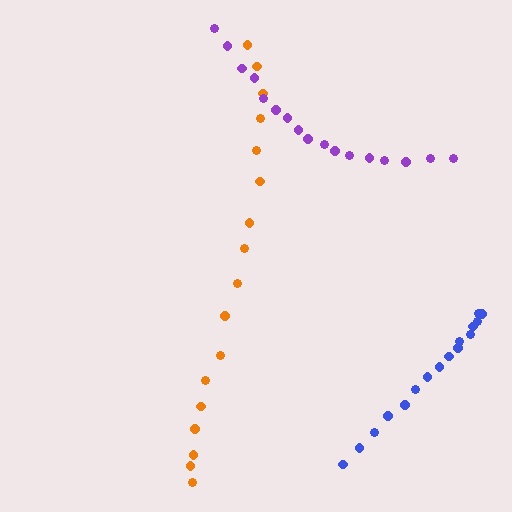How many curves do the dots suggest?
There are 3 distinct paths.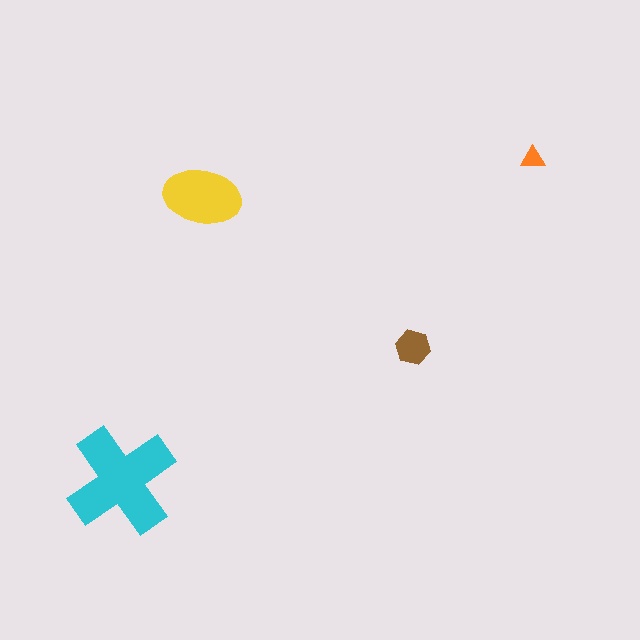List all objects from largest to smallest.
The cyan cross, the yellow ellipse, the brown hexagon, the orange triangle.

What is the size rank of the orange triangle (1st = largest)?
4th.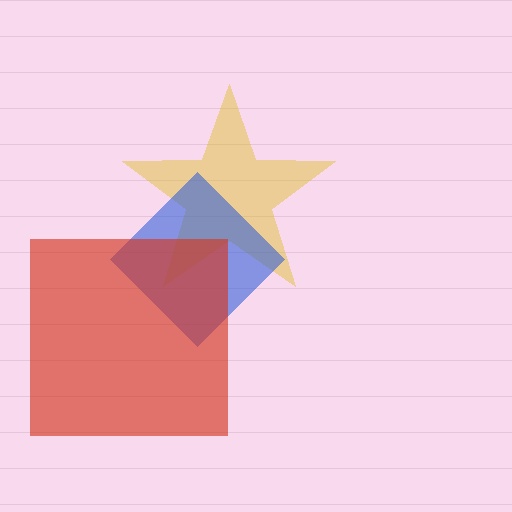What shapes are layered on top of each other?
The layered shapes are: a yellow star, a blue diamond, a red square.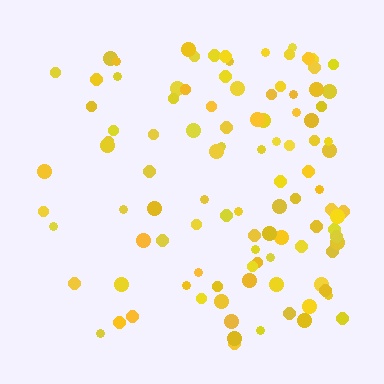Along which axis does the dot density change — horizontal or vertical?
Horizontal.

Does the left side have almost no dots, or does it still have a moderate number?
Still a moderate number, just noticeably fewer than the right.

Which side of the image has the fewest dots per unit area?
The left.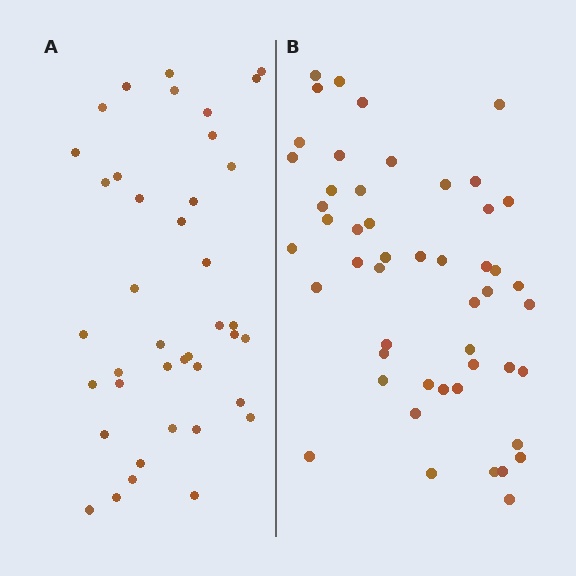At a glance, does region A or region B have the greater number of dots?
Region B (the right region) has more dots.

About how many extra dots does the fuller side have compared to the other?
Region B has roughly 10 or so more dots than region A.